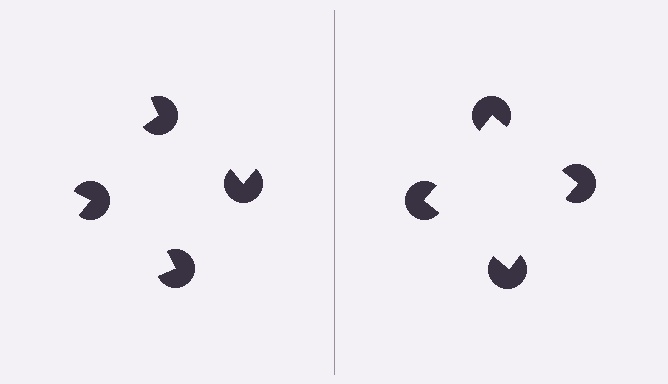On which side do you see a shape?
An illusory square appears on the right side. On the left side the wedge cuts are rotated, so no coherent shape forms.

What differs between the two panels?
The pac-man discs are positioned identically on both sides; only the wedge orientations differ. On the right they align to a square; on the left they are misaligned.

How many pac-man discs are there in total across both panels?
8 — 4 on each side.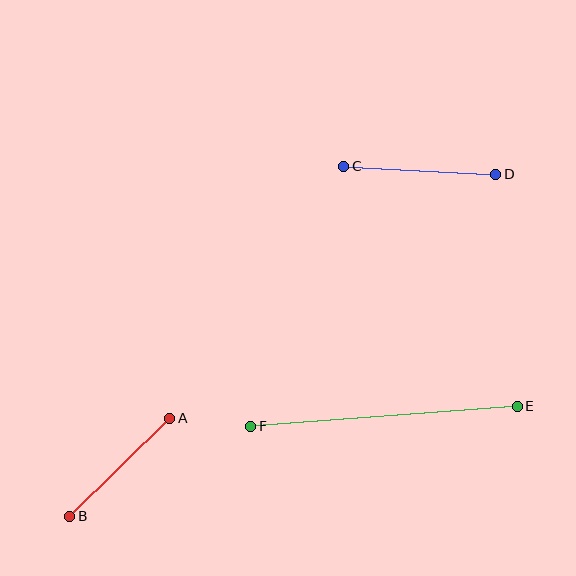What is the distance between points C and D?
The distance is approximately 152 pixels.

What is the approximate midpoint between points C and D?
The midpoint is at approximately (420, 170) pixels.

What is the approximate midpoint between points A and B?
The midpoint is at approximately (120, 467) pixels.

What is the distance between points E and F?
The distance is approximately 267 pixels.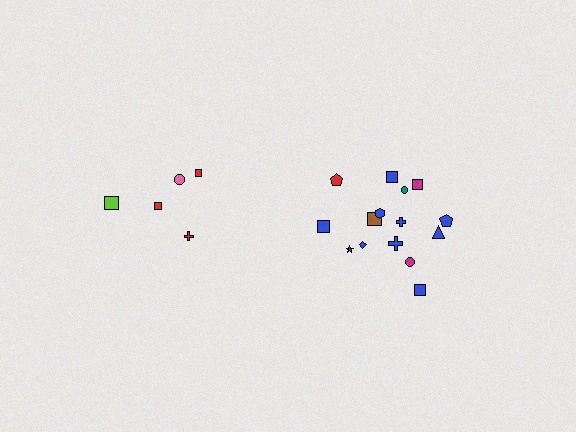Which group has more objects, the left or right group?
The right group.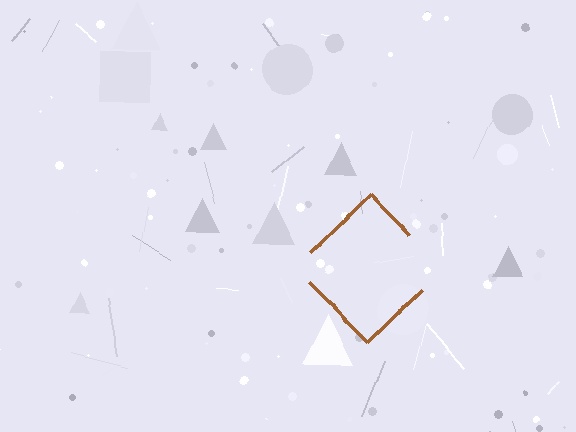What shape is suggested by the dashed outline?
The dashed outline suggests a diamond.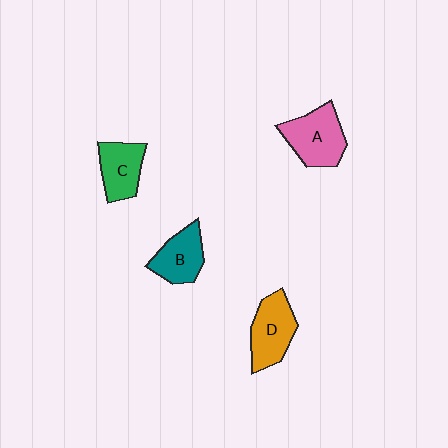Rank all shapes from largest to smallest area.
From largest to smallest: A (pink), D (orange), B (teal), C (green).